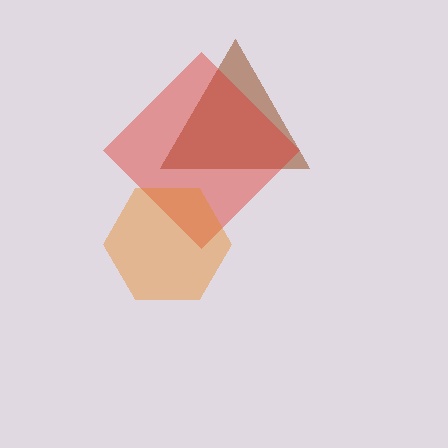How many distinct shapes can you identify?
There are 3 distinct shapes: a brown triangle, a red diamond, an orange hexagon.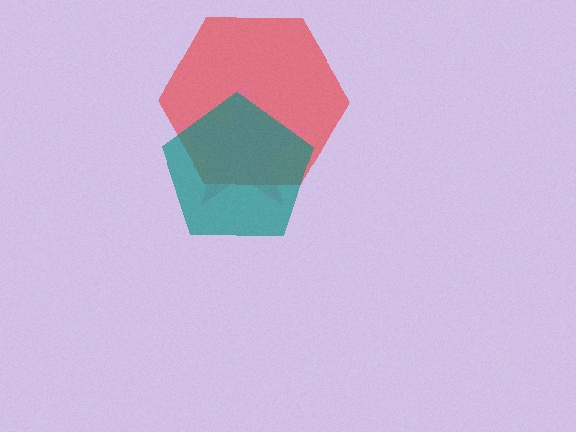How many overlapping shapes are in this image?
There are 3 overlapping shapes in the image.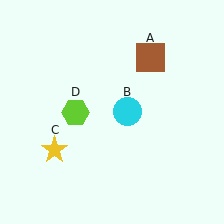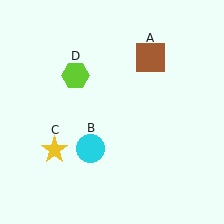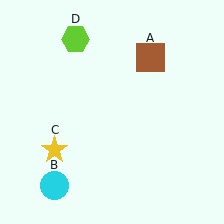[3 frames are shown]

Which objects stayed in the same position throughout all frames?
Brown square (object A) and yellow star (object C) remained stationary.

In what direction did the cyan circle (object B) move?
The cyan circle (object B) moved down and to the left.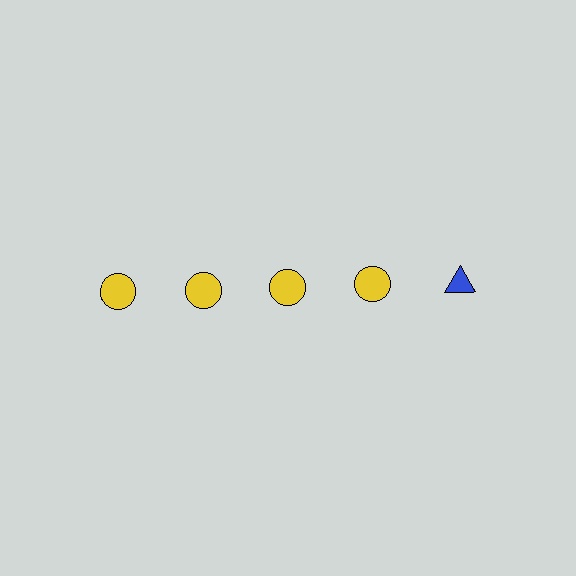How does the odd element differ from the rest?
It differs in both color (blue instead of yellow) and shape (triangle instead of circle).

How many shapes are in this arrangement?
There are 5 shapes arranged in a grid pattern.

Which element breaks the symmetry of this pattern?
The blue triangle in the top row, rightmost column breaks the symmetry. All other shapes are yellow circles.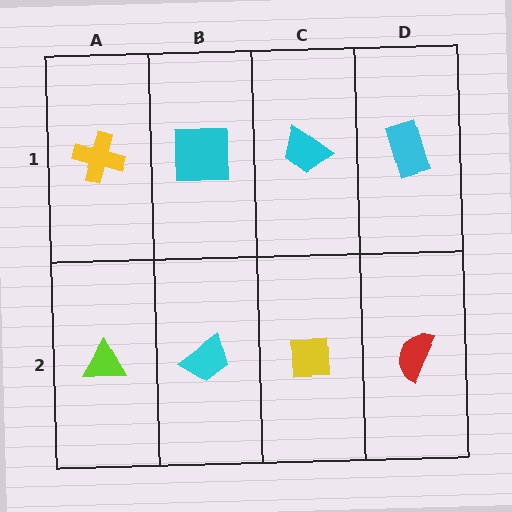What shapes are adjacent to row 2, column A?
A yellow cross (row 1, column A), a cyan trapezoid (row 2, column B).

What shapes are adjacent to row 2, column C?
A cyan trapezoid (row 1, column C), a cyan trapezoid (row 2, column B), a red semicircle (row 2, column D).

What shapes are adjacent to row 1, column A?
A lime triangle (row 2, column A), a cyan square (row 1, column B).